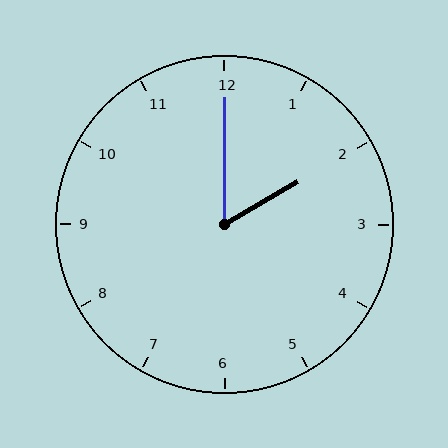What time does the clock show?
2:00.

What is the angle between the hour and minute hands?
Approximately 60 degrees.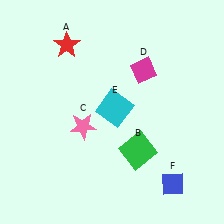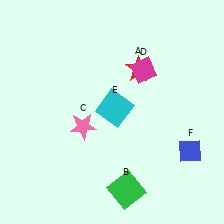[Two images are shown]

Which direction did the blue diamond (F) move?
The blue diamond (F) moved up.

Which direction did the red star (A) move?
The red star (A) moved right.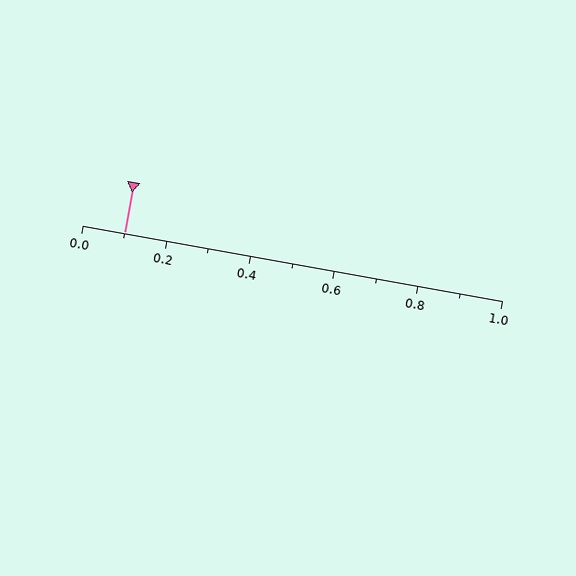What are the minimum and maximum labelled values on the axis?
The axis runs from 0.0 to 1.0.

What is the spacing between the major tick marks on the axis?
The major ticks are spaced 0.2 apart.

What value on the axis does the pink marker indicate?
The marker indicates approximately 0.1.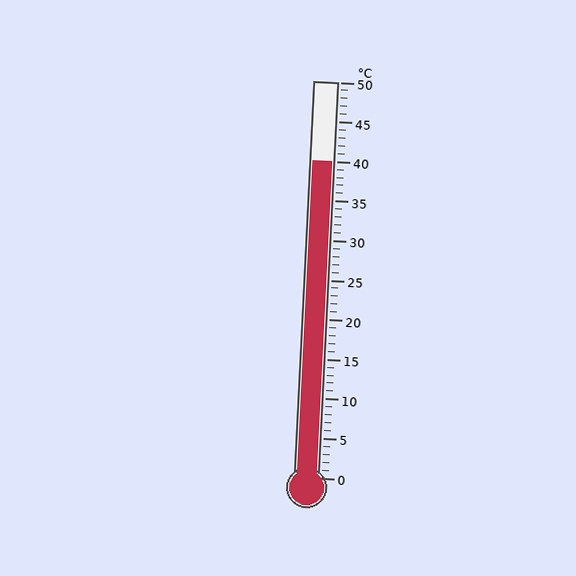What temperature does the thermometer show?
The thermometer shows approximately 40°C.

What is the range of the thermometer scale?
The thermometer scale ranges from 0°C to 50°C.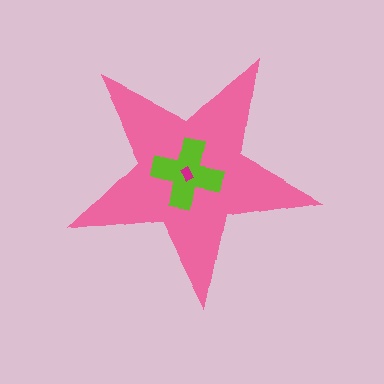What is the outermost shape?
The pink star.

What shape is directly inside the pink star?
The lime cross.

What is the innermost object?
The magenta rectangle.